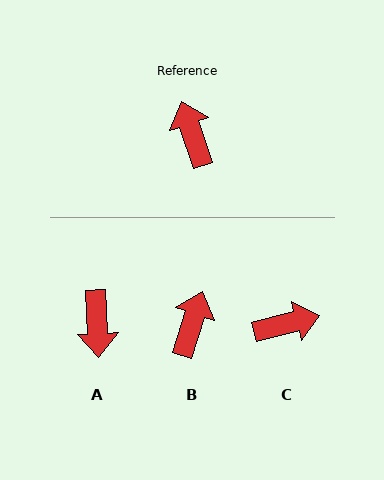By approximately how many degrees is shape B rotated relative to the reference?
Approximately 36 degrees clockwise.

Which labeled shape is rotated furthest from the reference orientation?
A, about 164 degrees away.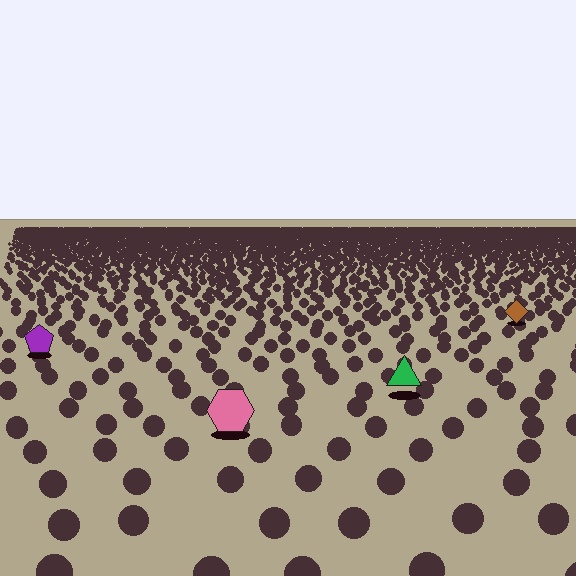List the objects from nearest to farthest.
From nearest to farthest: the pink hexagon, the green triangle, the purple pentagon, the brown diamond.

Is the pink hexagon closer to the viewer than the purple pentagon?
Yes. The pink hexagon is closer — you can tell from the texture gradient: the ground texture is coarser near it.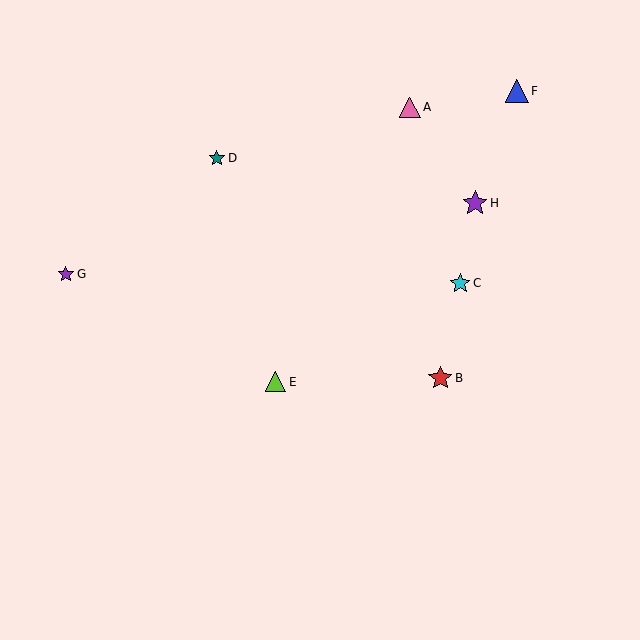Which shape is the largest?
The purple star (labeled H) is the largest.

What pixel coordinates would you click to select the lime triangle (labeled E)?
Click at (276, 382) to select the lime triangle E.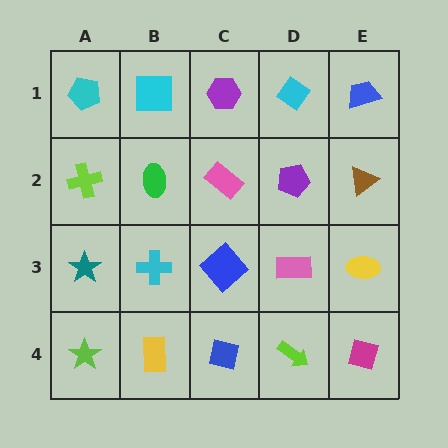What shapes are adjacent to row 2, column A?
A cyan pentagon (row 1, column A), a teal star (row 3, column A), a green ellipse (row 2, column B).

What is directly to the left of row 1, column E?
A cyan diamond.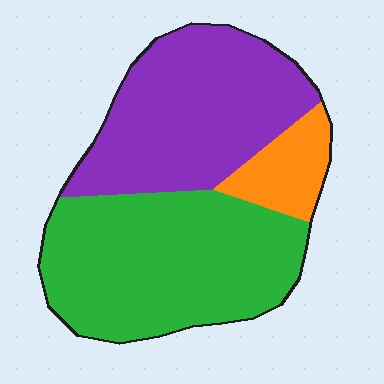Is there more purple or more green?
Green.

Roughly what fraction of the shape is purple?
Purple covers 41% of the shape.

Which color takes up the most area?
Green, at roughly 50%.